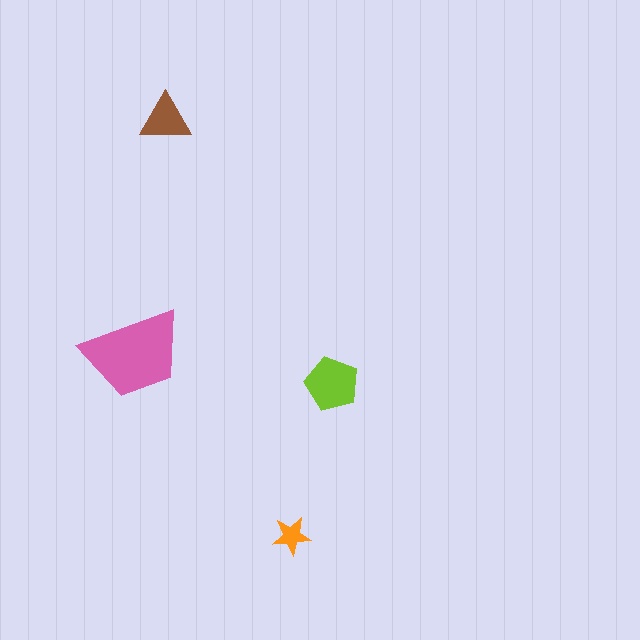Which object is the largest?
The pink trapezoid.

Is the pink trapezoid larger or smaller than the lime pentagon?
Larger.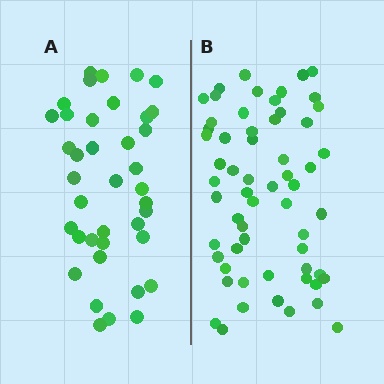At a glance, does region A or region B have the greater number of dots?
Region B (the right region) has more dots.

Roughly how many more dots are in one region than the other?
Region B has approximately 20 more dots than region A.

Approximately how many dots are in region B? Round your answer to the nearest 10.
About 60 dots.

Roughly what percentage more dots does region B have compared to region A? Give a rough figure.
About 55% more.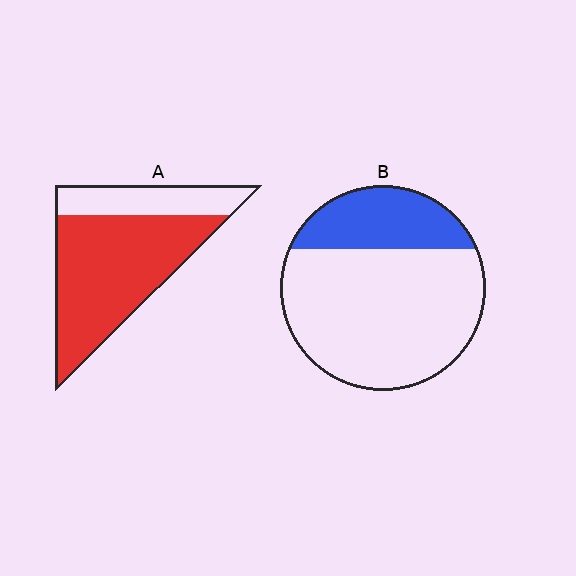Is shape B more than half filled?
No.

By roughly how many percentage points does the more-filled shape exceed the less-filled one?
By roughly 45 percentage points (A over B).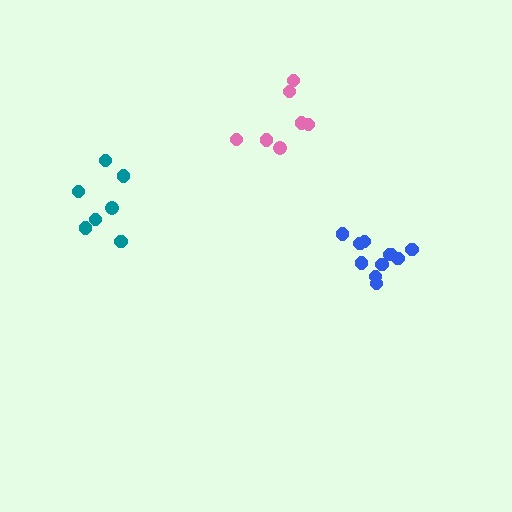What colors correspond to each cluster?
The clusters are colored: pink, blue, teal.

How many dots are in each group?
Group 1: 7 dots, Group 2: 11 dots, Group 3: 7 dots (25 total).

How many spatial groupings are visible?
There are 3 spatial groupings.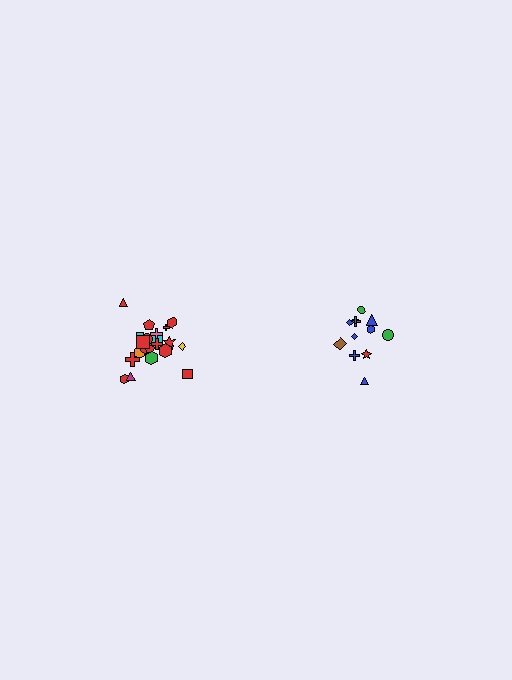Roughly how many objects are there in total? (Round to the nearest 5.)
Roughly 35 objects in total.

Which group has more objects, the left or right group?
The left group.